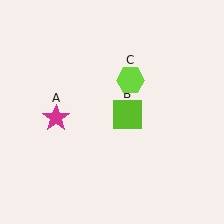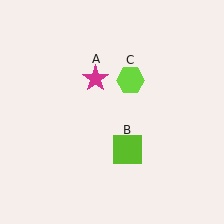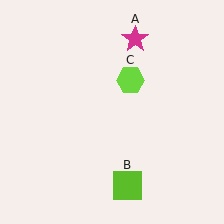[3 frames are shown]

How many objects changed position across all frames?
2 objects changed position: magenta star (object A), lime square (object B).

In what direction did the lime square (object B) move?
The lime square (object B) moved down.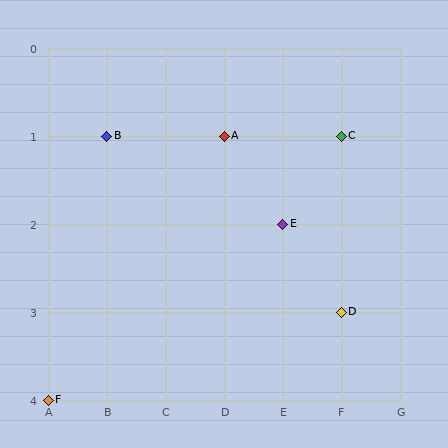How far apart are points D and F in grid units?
Points D and F are 5 columns and 1 row apart (about 5.1 grid units diagonally).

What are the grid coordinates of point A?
Point A is at grid coordinates (D, 1).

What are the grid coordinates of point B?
Point B is at grid coordinates (B, 1).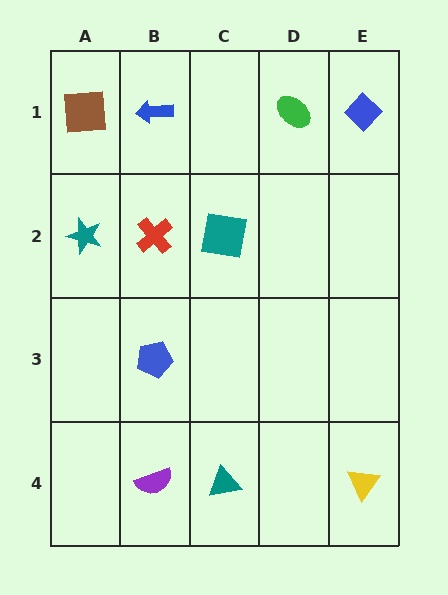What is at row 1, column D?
A green ellipse.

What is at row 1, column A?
A brown square.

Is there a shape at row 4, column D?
No, that cell is empty.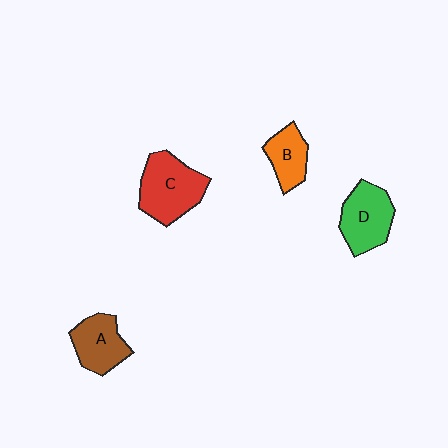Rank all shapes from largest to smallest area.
From largest to smallest: C (red), D (green), A (brown), B (orange).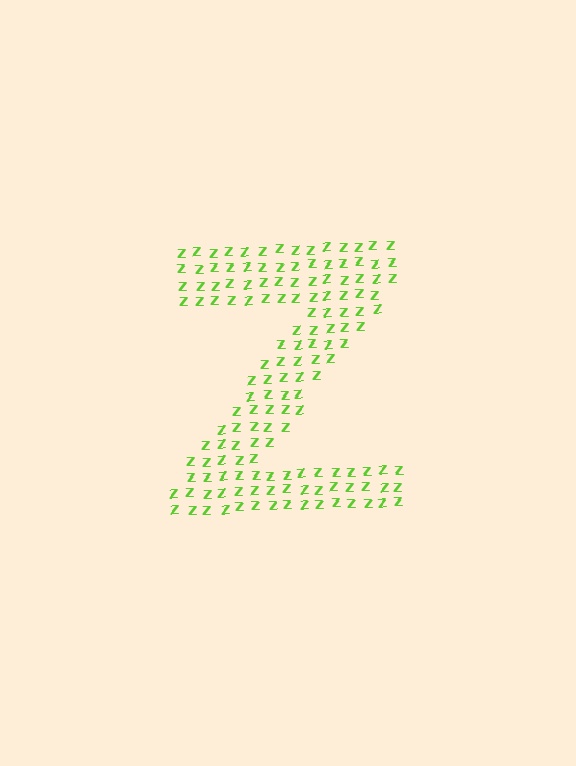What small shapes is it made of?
It is made of small letter Z's.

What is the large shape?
The large shape is the letter Z.